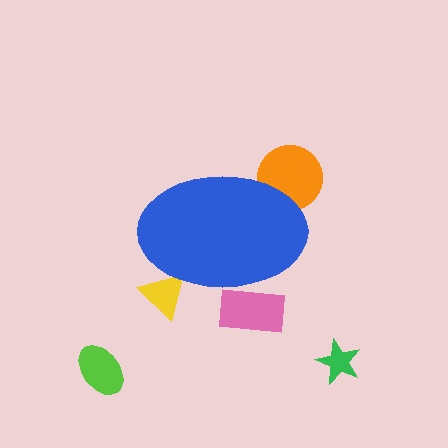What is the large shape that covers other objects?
A blue ellipse.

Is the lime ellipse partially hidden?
No, the lime ellipse is fully visible.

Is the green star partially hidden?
No, the green star is fully visible.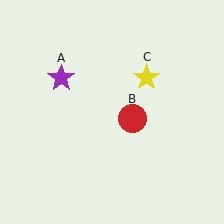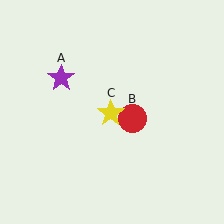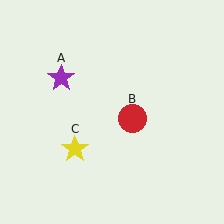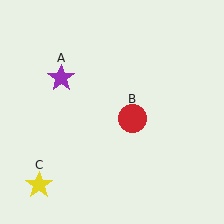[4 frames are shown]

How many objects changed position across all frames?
1 object changed position: yellow star (object C).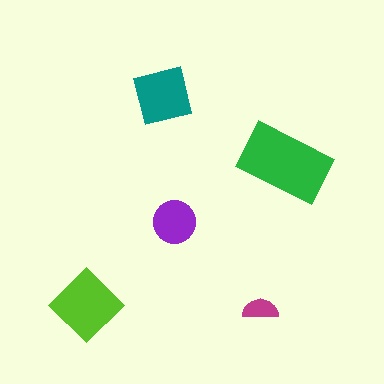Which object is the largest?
The green rectangle.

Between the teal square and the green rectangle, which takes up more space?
The green rectangle.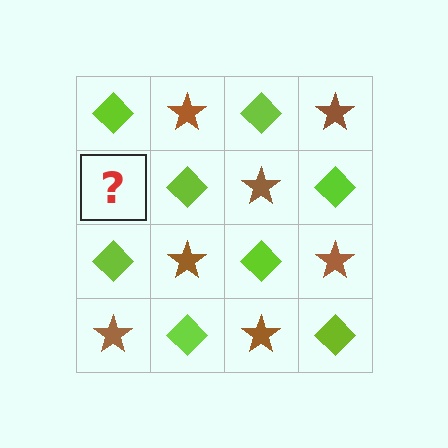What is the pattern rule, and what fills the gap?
The rule is that it alternates lime diamond and brown star in a checkerboard pattern. The gap should be filled with a brown star.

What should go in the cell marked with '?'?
The missing cell should contain a brown star.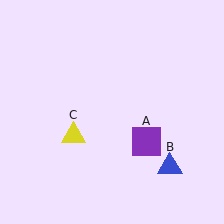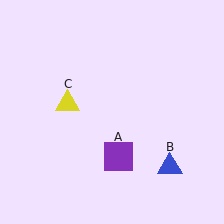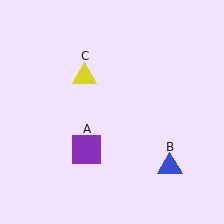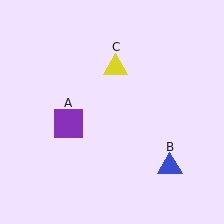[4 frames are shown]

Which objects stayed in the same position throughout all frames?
Blue triangle (object B) remained stationary.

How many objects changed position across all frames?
2 objects changed position: purple square (object A), yellow triangle (object C).